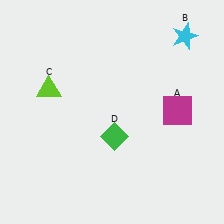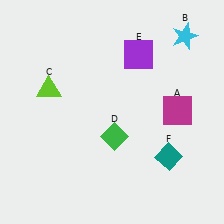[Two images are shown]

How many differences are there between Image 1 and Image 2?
There are 2 differences between the two images.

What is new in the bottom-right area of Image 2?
A teal diamond (F) was added in the bottom-right area of Image 2.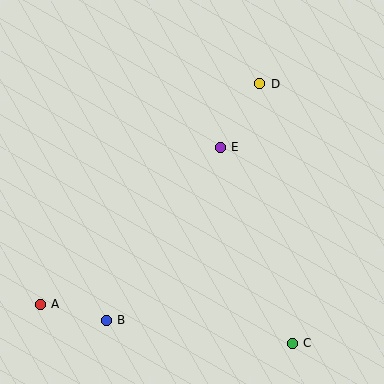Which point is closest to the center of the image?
Point E at (220, 147) is closest to the center.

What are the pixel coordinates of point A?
Point A is at (40, 304).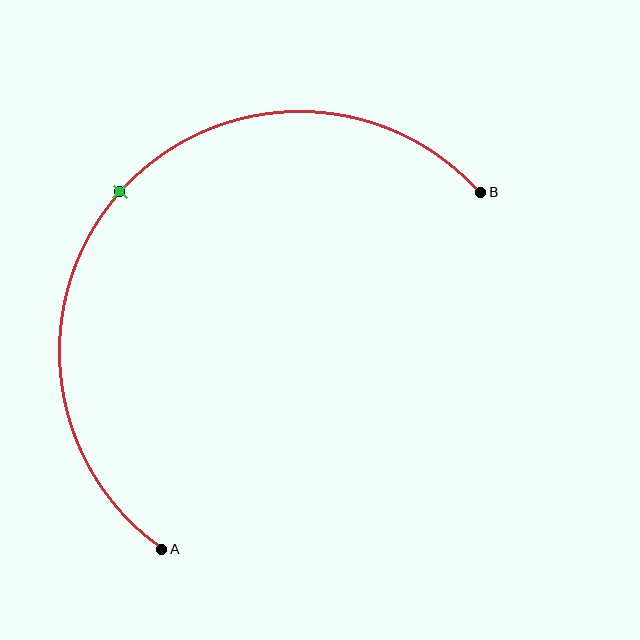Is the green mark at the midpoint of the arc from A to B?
Yes. The green mark lies on the arc at equal arc-length from both A and B — it is the arc midpoint.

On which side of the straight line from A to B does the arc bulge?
The arc bulges above and to the left of the straight line connecting A and B.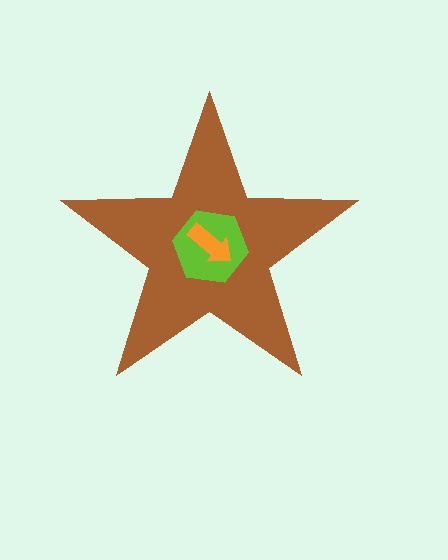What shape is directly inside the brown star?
The lime hexagon.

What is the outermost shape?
The brown star.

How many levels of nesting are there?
3.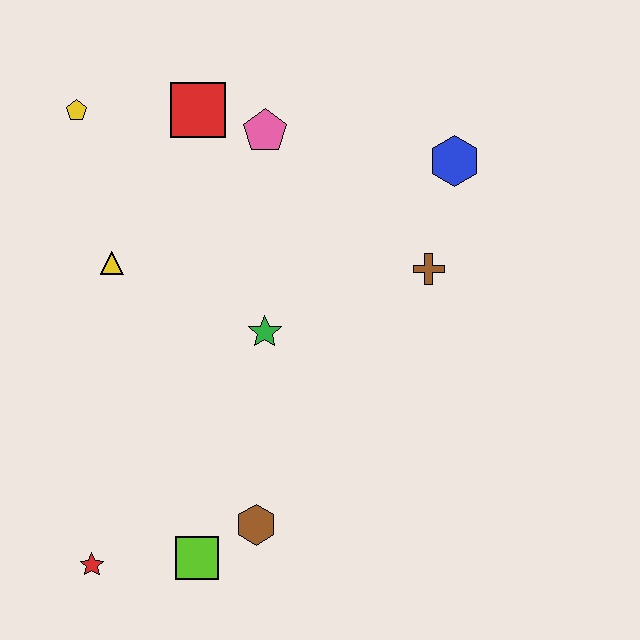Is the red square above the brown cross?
Yes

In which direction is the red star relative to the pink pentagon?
The red star is below the pink pentagon.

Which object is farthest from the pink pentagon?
The red star is farthest from the pink pentagon.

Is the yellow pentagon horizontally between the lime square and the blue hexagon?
No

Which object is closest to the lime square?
The brown hexagon is closest to the lime square.